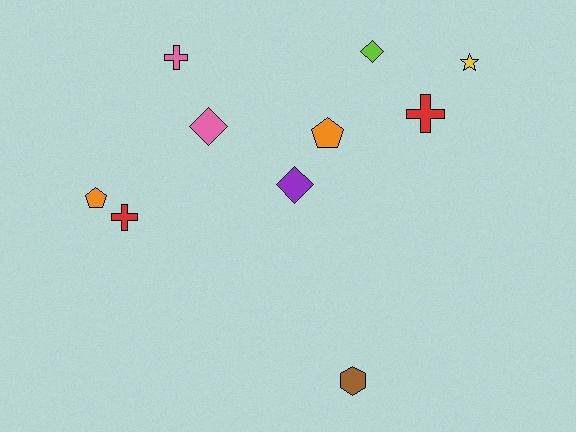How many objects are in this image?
There are 10 objects.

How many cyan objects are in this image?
There are no cyan objects.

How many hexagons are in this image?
There is 1 hexagon.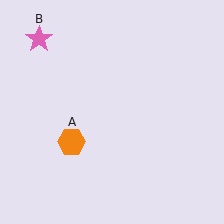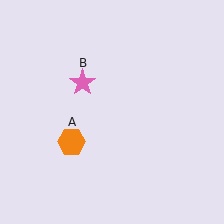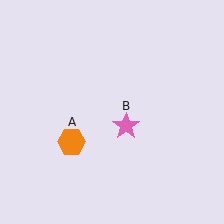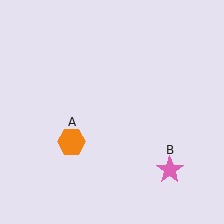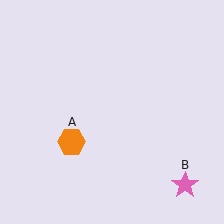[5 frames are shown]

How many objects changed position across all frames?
1 object changed position: pink star (object B).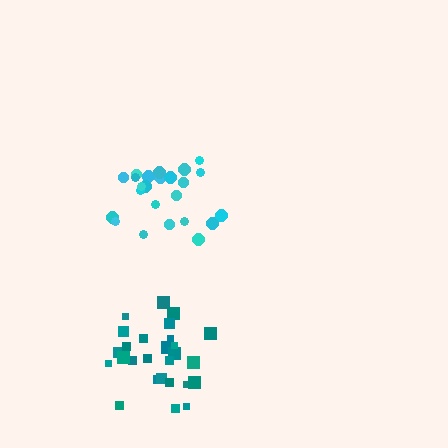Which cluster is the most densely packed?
Cyan.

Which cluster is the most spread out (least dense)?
Teal.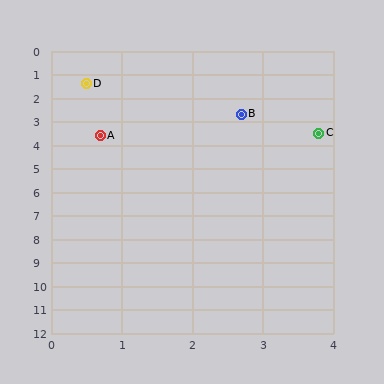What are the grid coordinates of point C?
Point C is at approximately (3.8, 3.5).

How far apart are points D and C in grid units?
Points D and C are about 3.9 grid units apart.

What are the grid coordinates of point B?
Point B is at approximately (2.7, 2.7).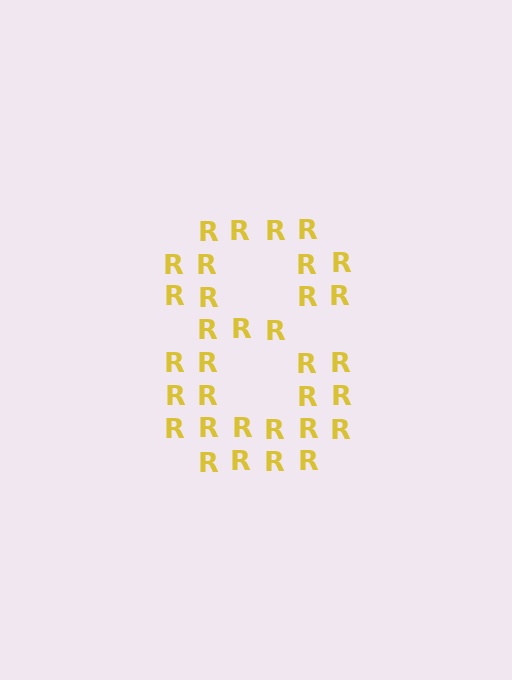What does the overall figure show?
The overall figure shows the digit 8.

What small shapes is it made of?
It is made of small letter R's.